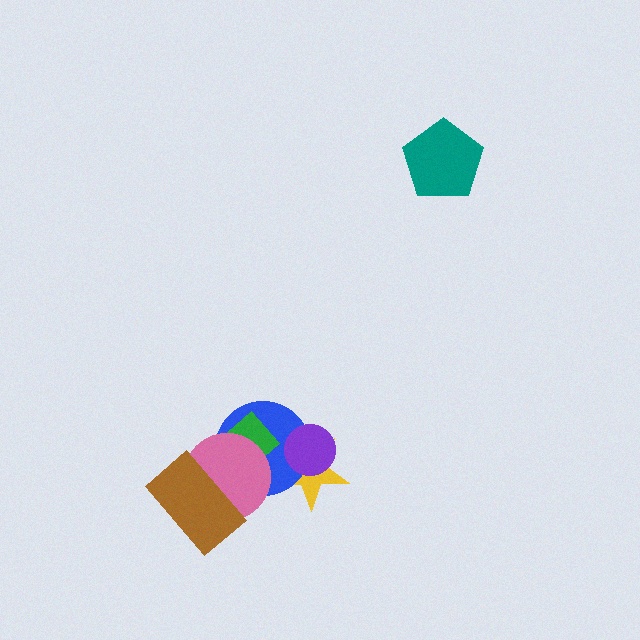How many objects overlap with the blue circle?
4 objects overlap with the blue circle.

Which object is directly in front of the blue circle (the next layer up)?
The purple circle is directly in front of the blue circle.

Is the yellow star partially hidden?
Yes, it is partially covered by another shape.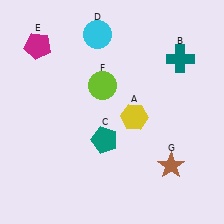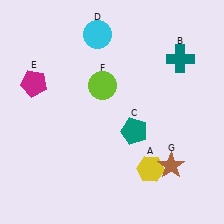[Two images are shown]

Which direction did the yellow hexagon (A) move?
The yellow hexagon (A) moved down.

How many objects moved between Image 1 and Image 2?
3 objects moved between the two images.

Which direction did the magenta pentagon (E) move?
The magenta pentagon (E) moved down.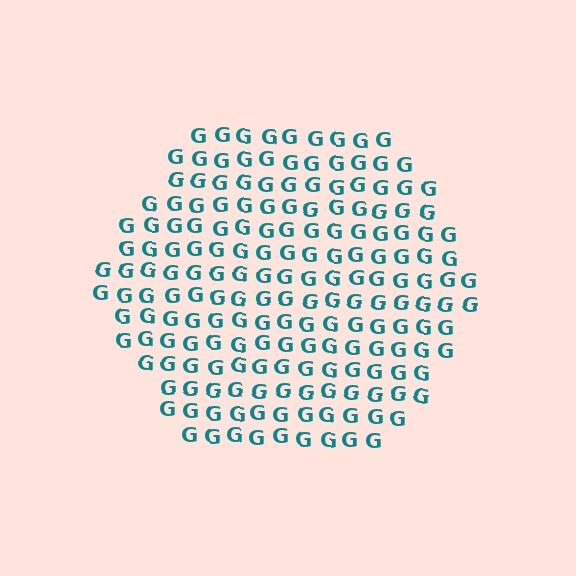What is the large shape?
The large shape is a hexagon.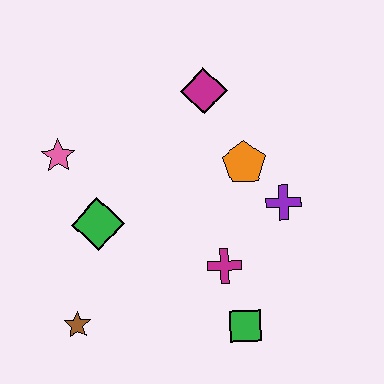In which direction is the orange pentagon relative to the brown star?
The orange pentagon is to the right of the brown star.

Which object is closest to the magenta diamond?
The orange pentagon is closest to the magenta diamond.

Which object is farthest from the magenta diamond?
The brown star is farthest from the magenta diamond.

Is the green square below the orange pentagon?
Yes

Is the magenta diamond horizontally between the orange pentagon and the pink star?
Yes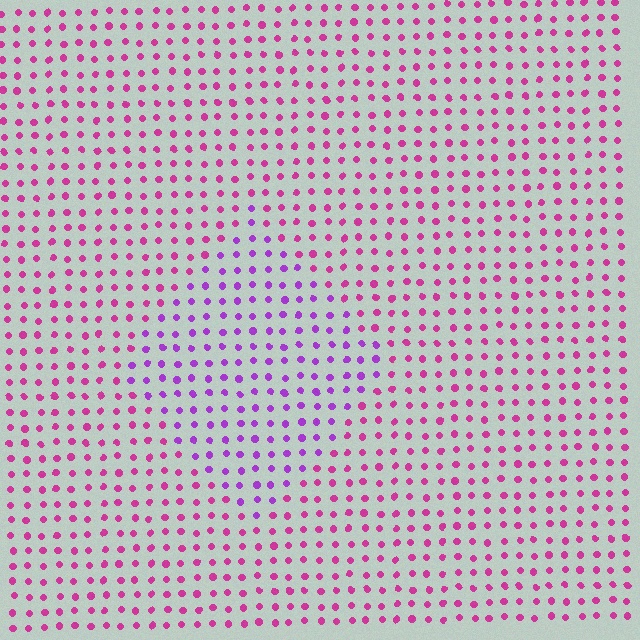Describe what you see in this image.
The image is filled with small magenta elements in a uniform arrangement. A diamond-shaped region is visible where the elements are tinted to a slightly different hue, forming a subtle color boundary.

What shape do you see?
I see a diamond.